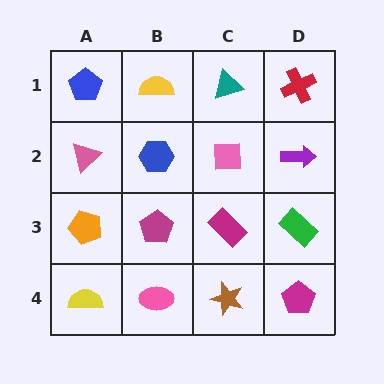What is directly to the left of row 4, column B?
A yellow semicircle.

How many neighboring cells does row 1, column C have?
3.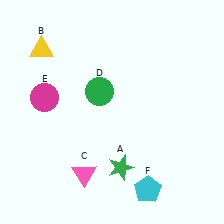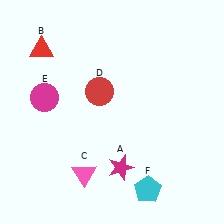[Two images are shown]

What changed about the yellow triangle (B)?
In Image 1, B is yellow. In Image 2, it changed to red.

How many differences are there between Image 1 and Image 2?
There are 3 differences between the two images.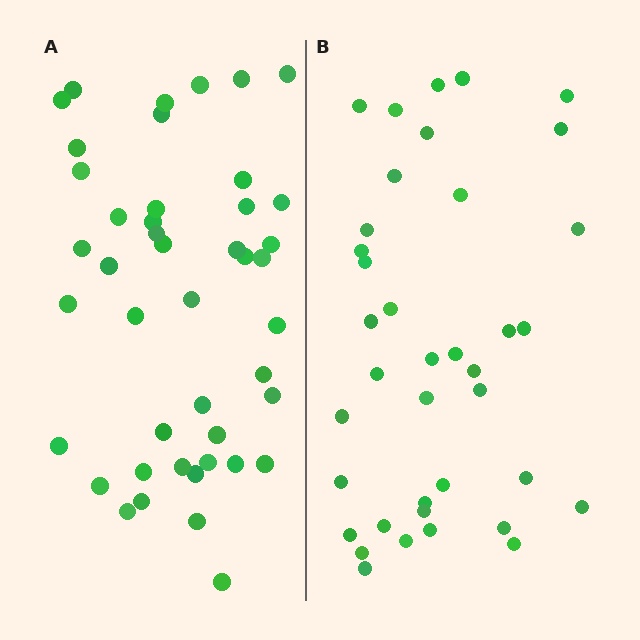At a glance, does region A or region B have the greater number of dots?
Region A (the left region) has more dots.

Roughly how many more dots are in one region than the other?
Region A has about 6 more dots than region B.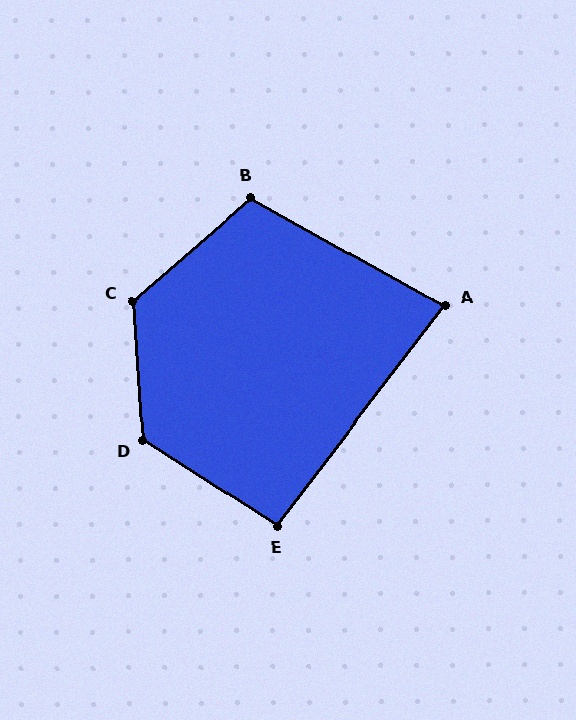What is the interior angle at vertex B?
Approximately 110 degrees (obtuse).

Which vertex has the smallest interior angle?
A, at approximately 82 degrees.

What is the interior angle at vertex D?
Approximately 127 degrees (obtuse).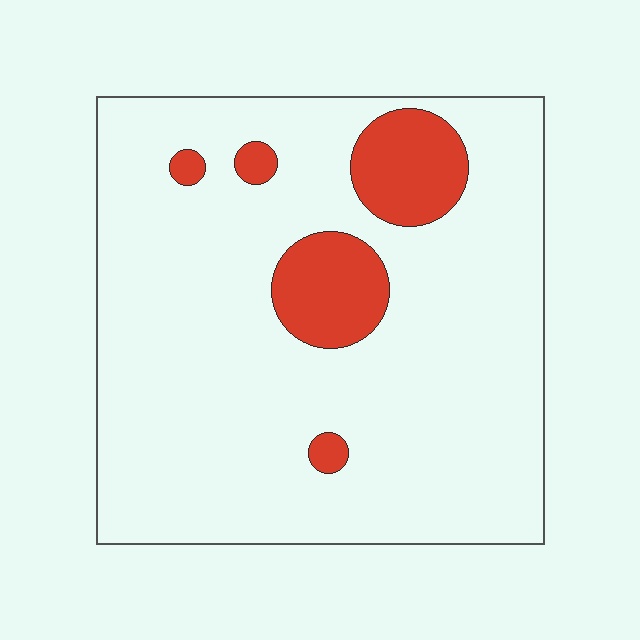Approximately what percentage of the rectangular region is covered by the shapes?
Approximately 15%.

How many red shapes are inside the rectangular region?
5.